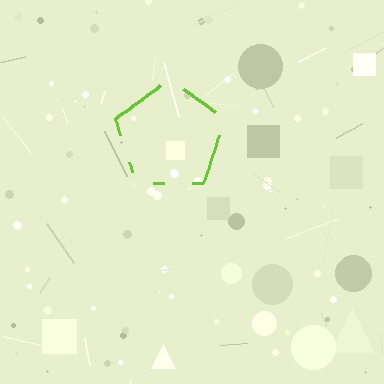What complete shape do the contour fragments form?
The contour fragments form a pentagon.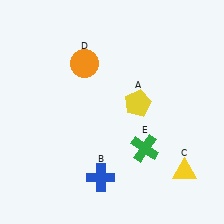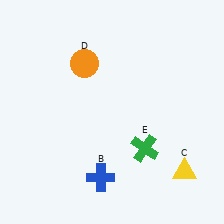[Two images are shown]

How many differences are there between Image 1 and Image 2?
There is 1 difference between the two images.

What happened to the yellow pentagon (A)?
The yellow pentagon (A) was removed in Image 2. It was in the top-right area of Image 1.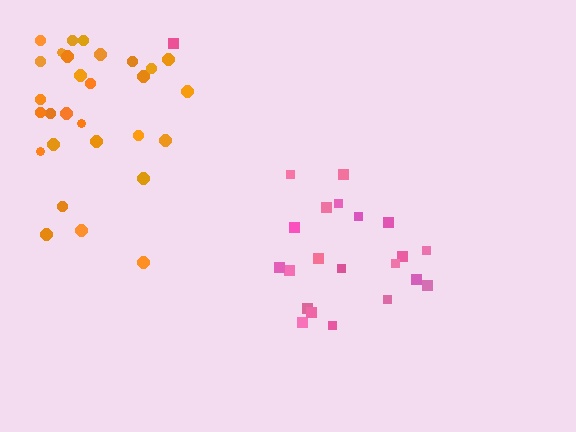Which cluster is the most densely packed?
Orange.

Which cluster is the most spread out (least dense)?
Pink.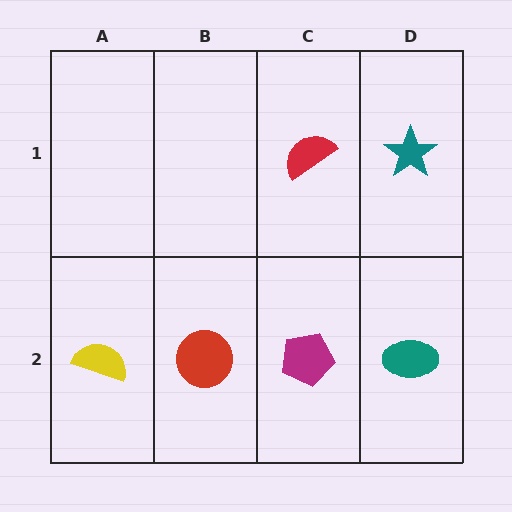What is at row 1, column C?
A red semicircle.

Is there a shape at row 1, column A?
No, that cell is empty.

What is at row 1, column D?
A teal star.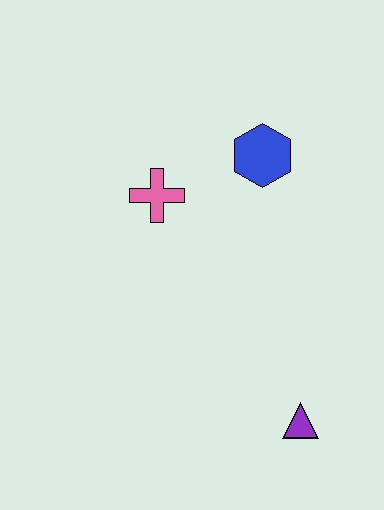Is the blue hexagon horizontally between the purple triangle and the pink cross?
Yes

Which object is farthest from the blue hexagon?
The purple triangle is farthest from the blue hexagon.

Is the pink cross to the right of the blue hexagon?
No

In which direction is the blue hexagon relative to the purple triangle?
The blue hexagon is above the purple triangle.